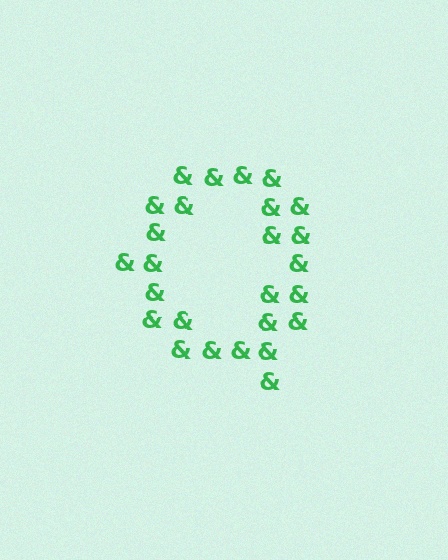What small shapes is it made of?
It is made of small ampersands.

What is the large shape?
The large shape is the letter Q.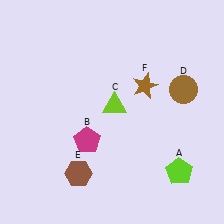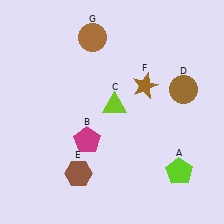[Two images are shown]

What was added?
A brown circle (G) was added in Image 2.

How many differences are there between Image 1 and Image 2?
There is 1 difference between the two images.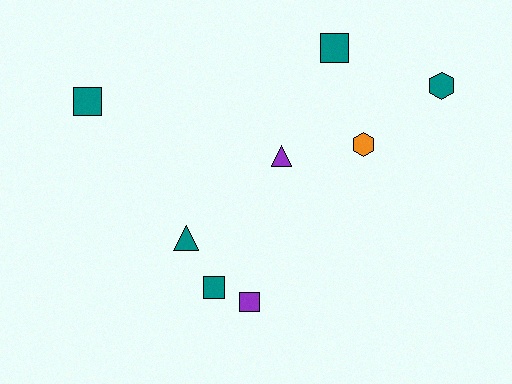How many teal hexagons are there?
There is 1 teal hexagon.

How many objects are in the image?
There are 8 objects.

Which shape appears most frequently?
Square, with 4 objects.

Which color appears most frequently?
Teal, with 5 objects.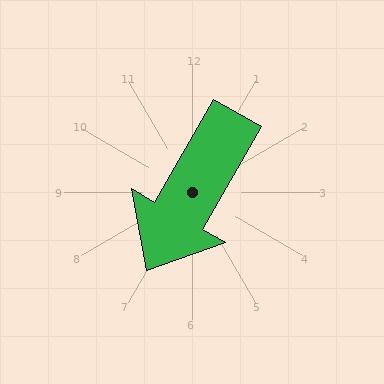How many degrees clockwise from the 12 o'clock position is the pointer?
Approximately 210 degrees.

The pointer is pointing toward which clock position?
Roughly 7 o'clock.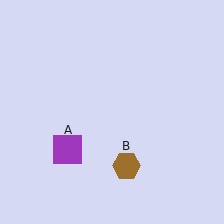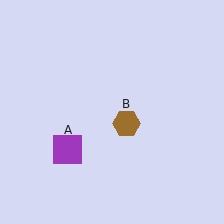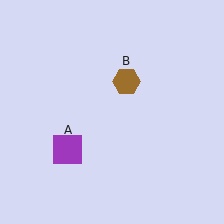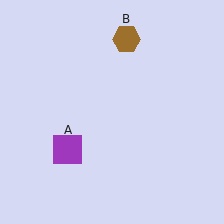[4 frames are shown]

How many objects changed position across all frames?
1 object changed position: brown hexagon (object B).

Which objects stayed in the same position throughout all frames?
Purple square (object A) remained stationary.